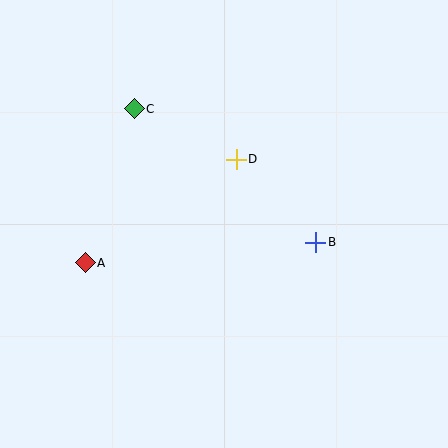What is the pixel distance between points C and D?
The distance between C and D is 114 pixels.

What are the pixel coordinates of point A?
Point A is at (85, 263).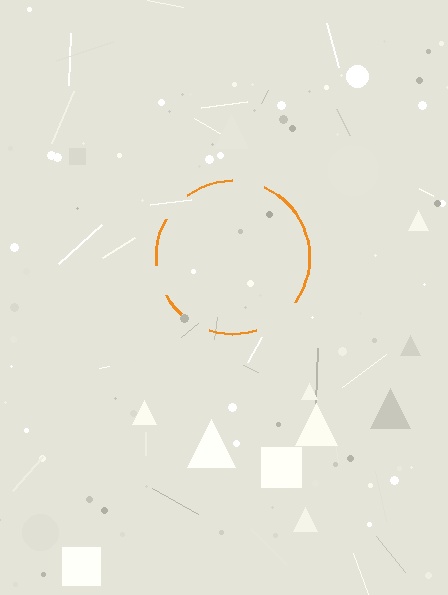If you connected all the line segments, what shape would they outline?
They would outline a circle.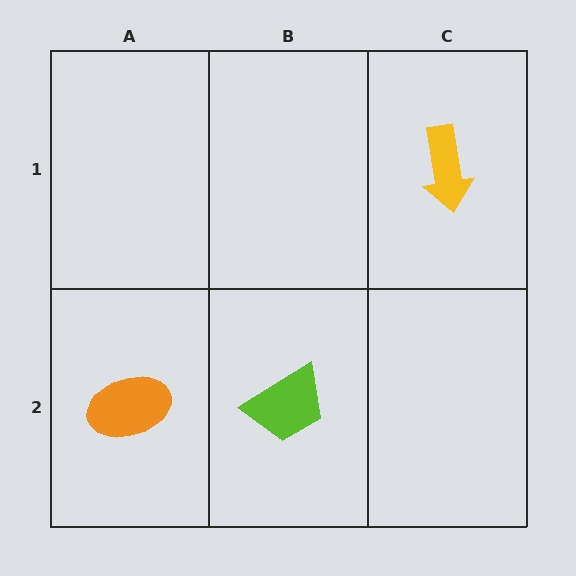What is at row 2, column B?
A lime trapezoid.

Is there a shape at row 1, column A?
No, that cell is empty.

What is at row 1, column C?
A yellow arrow.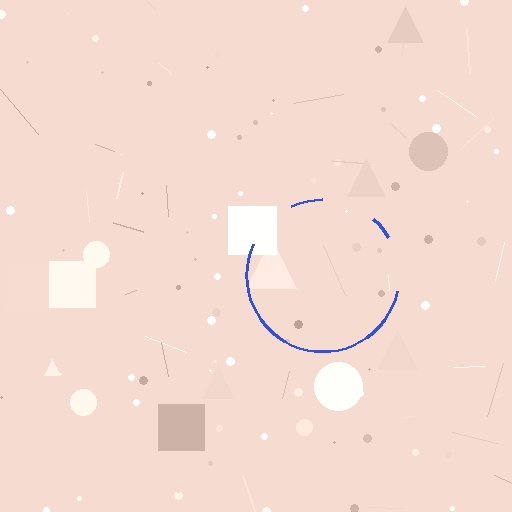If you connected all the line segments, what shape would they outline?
They would outline a circle.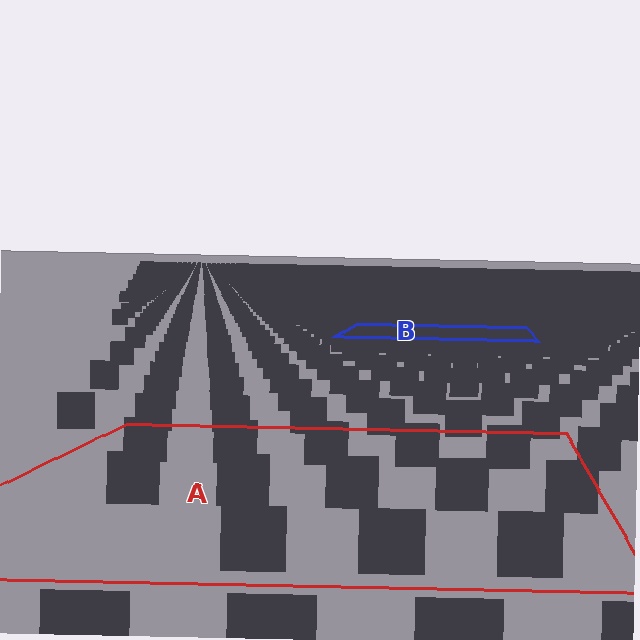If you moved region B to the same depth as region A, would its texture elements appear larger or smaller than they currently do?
They would appear larger. At a closer depth, the same texture elements are projected at a bigger on-screen size.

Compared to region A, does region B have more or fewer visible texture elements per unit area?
Region B has more texture elements per unit area — they are packed more densely because it is farther away.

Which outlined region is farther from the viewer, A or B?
Region B is farther from the viewer — the texture elements inside it appear smaller and more densely packed.